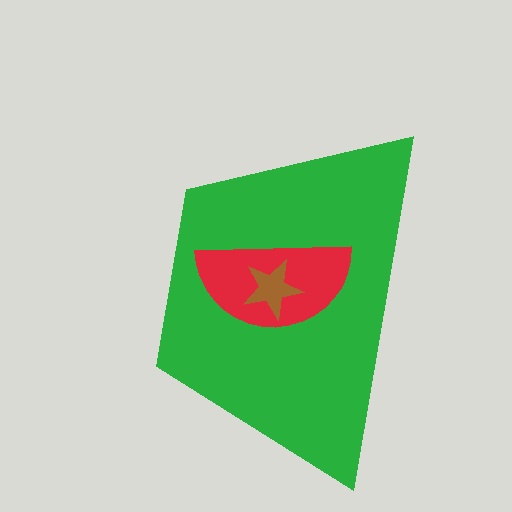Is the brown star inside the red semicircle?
Yes.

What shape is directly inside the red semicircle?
The brown star.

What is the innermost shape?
The brown star.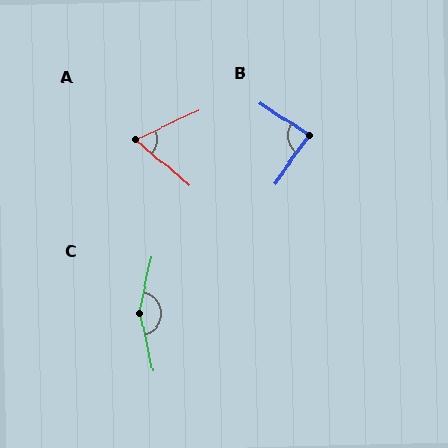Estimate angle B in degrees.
Approximately 88 degrees.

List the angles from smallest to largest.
A (65°), B (88°), C (155°).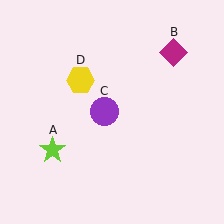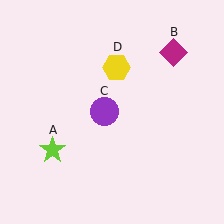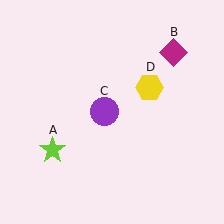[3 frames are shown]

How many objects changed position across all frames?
1 object changed position: yellow hexagon (object D).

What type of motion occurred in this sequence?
The yellow hexagon (object D) rotated clockwise around the center of the scene.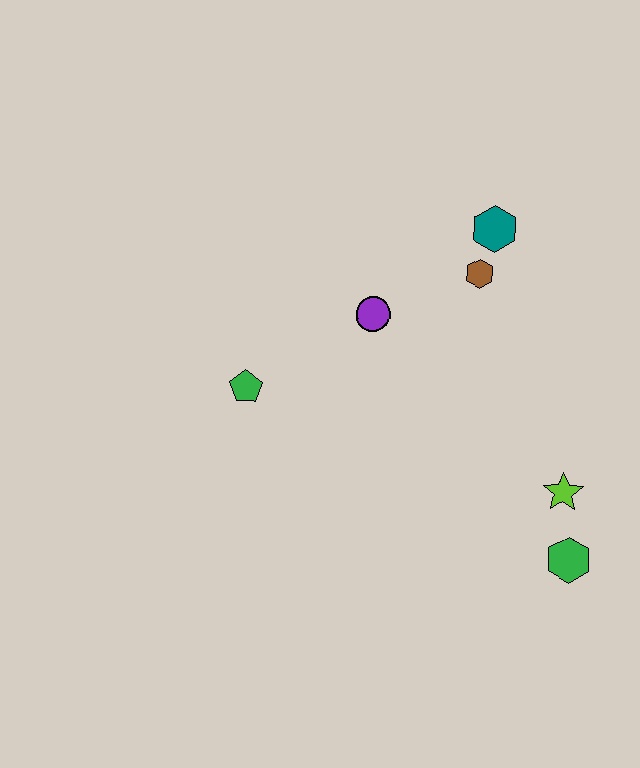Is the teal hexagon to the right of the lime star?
No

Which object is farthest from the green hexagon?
The green pentagon is farthest from the green hexagon.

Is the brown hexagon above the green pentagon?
Yes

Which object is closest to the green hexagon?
The lime star is closest to the green hexagon.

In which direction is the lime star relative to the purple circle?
The lime star is to the right of the purple circle.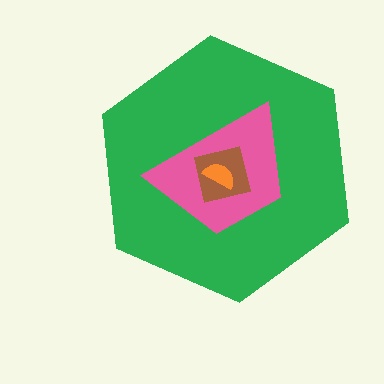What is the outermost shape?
The green hexagon.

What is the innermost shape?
The orange semicircle.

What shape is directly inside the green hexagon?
The pink trapezoid.